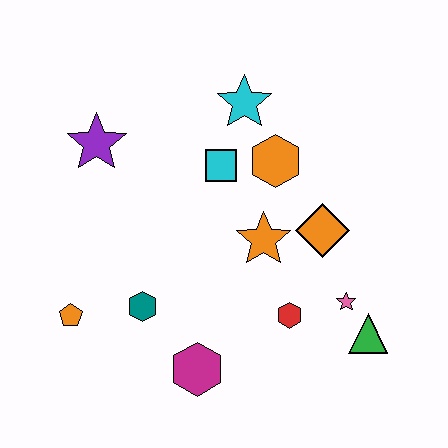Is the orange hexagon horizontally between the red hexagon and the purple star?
Yes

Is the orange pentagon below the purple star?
Yes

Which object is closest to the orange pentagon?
The teal hexagon is closest to the orange pentagon.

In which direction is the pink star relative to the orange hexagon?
The pink star is below the orange hexagon.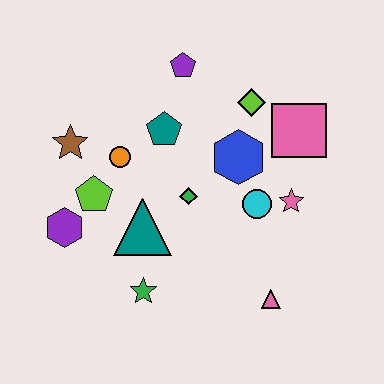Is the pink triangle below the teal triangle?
Yes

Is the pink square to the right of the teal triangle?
Yes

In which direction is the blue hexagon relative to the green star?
The blue hexagon is above the green star.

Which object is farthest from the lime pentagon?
The pink square is farthest from the lime pentagon.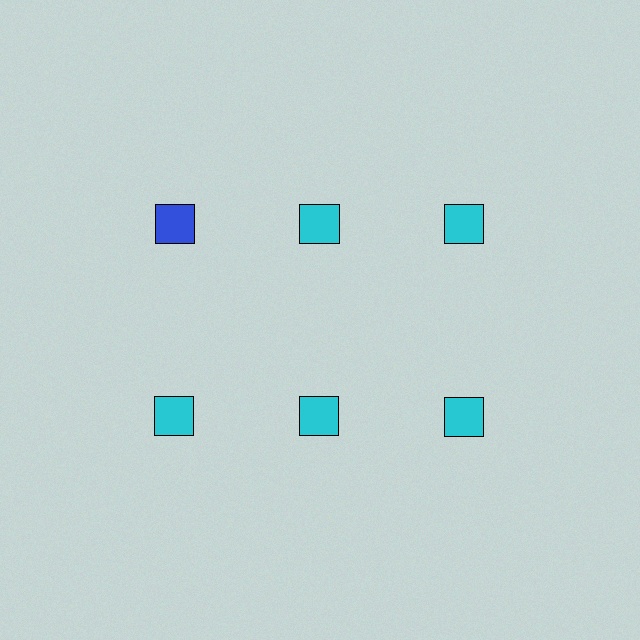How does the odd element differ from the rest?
It has a different color: blue instead of cyan.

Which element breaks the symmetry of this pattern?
The blue square in the top row, leftmost column breaks the symmetry. All other shapes are cyan squares.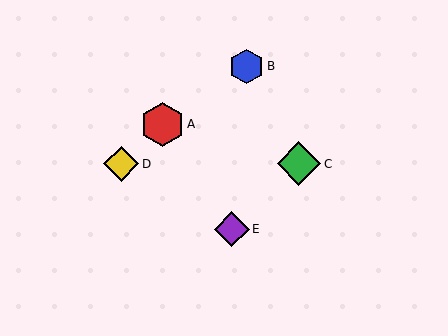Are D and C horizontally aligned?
Yes, both are at y≈164.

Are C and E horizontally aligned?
No, C is at y≈164 and E is at y≈229.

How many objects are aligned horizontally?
2 objects (C, D) are aligned horizontally.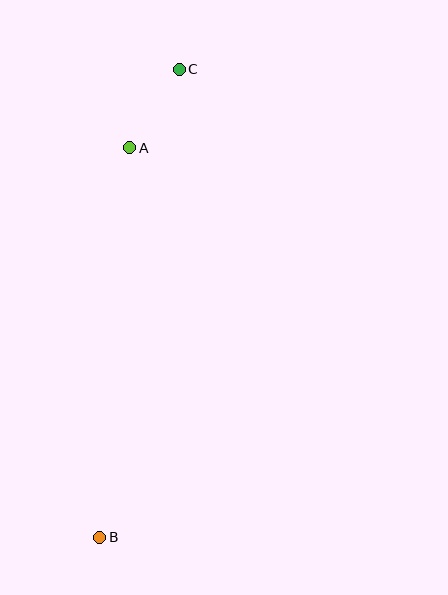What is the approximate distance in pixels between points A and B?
The distance between A and B is approximately 391 pixels.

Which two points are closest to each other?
Points A and C are closest to each other.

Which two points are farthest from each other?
Points B and C are farthest from each other.